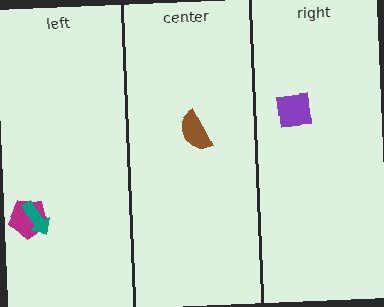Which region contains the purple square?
The right region.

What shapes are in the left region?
The magenta pentagon, the teal arrow.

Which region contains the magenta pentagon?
The left region.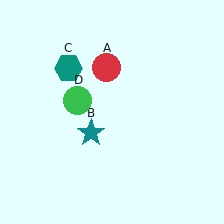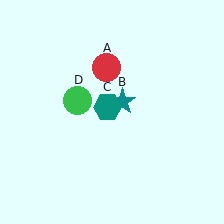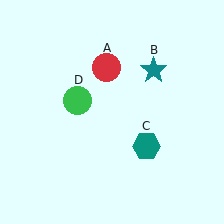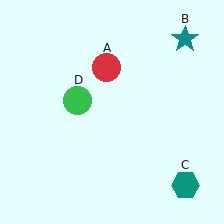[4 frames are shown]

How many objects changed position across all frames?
2 objects changed position: teal star (object B), teal hexagon (object C).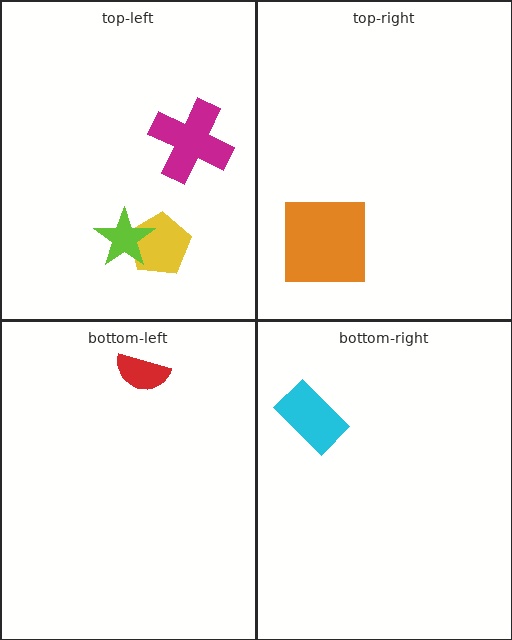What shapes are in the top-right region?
The orange square.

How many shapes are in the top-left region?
3.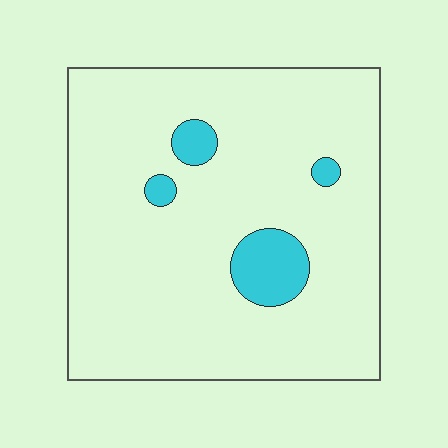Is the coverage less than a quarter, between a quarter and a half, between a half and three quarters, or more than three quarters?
Less than a quarter.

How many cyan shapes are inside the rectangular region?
4.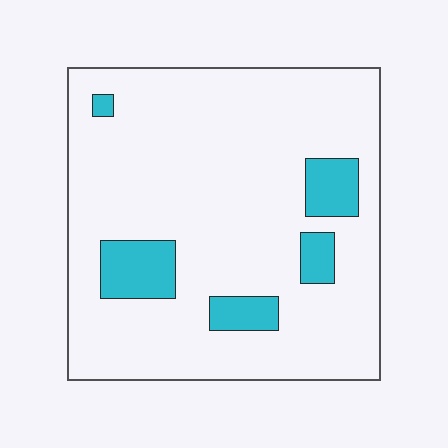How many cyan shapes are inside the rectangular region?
5.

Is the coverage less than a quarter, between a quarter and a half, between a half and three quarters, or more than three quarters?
Less than a quarter.